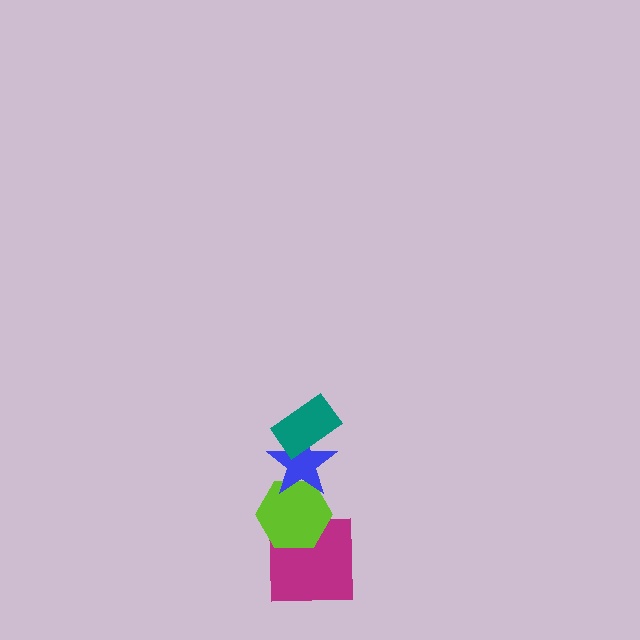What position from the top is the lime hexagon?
The lime hexagon is 3rd from the top.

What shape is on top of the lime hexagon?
The blue star is on top of the lime hexagon.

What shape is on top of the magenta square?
The lime hexagon is on top of the magenta square.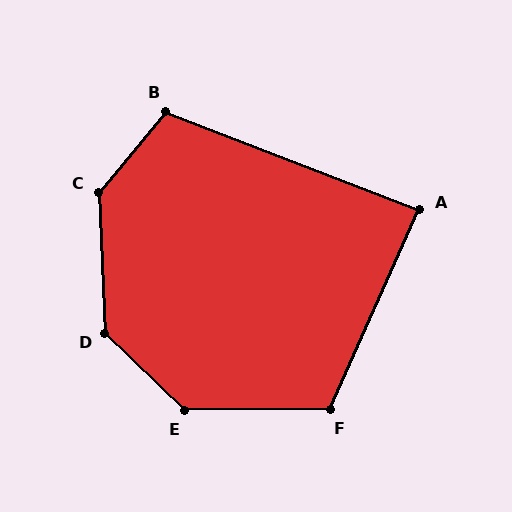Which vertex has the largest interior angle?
C, at approximately 138 degrees.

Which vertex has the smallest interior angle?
A, at approximately 87 degrees.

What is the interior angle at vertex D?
Approximately 137 degrees (obtuse).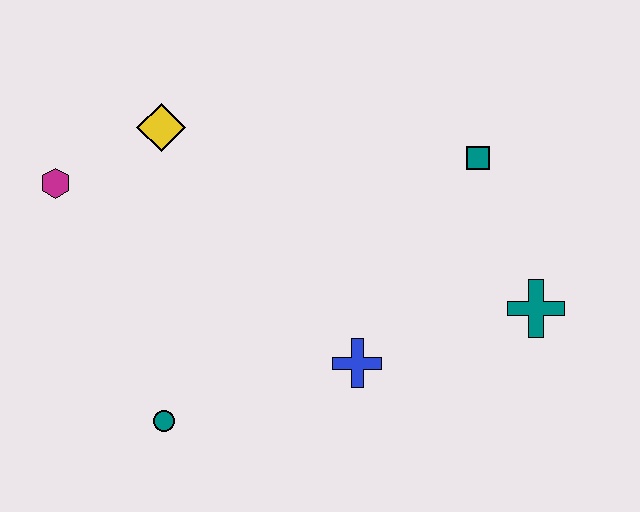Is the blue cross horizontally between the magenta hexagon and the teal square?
Yes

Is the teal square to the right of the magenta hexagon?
Yes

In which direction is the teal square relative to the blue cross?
The teal square is above the blue cross.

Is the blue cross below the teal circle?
No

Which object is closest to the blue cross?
The teal cross is closest to the blue cross.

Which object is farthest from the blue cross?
The magenta hexagon is farthest from the blue cross.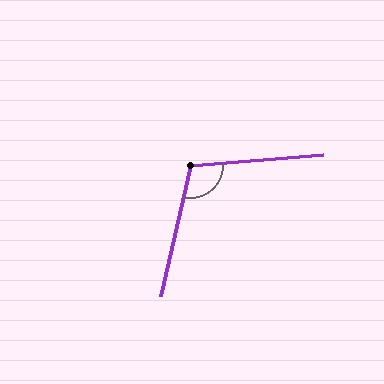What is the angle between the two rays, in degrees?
Approximately 108 degrees.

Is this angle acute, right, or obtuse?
It is obtuse.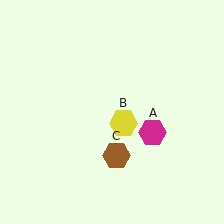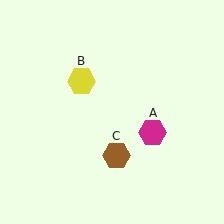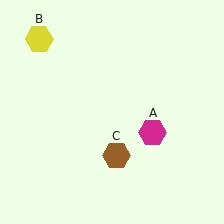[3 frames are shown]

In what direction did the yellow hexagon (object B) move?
The yellow hexagon (object B) moved up and to the left.